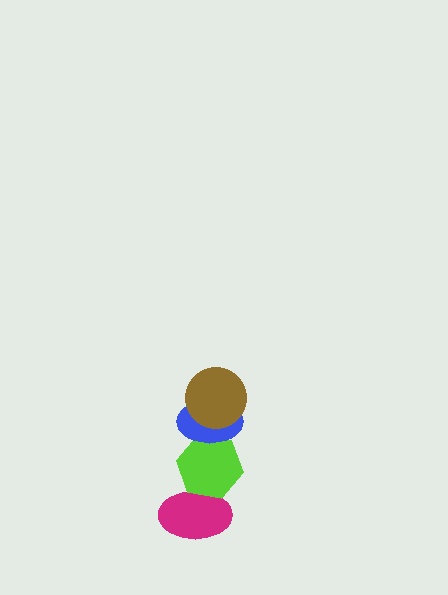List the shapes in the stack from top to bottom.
From top to bottom: the brown circle, the blue ellipse, the lime hexagon, the magenta ellipse.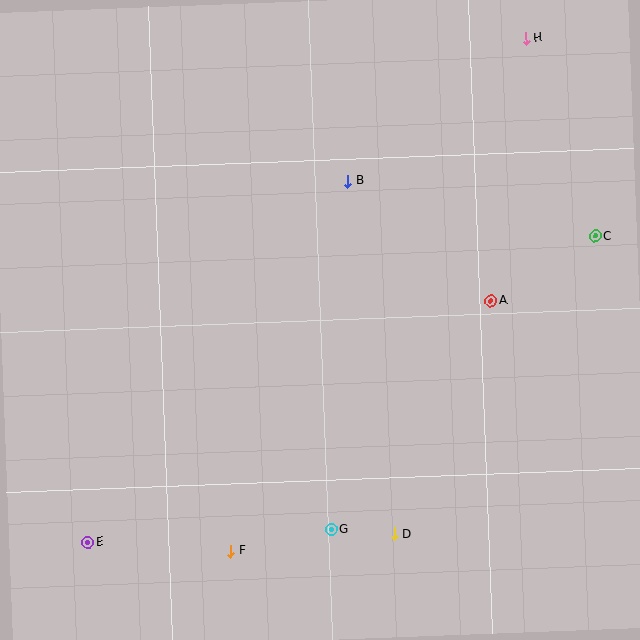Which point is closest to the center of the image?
Point B at (347, 181) is closest to the center.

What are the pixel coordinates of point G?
Point G is at (331, 529).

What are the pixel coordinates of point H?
Point H is at (526, 38).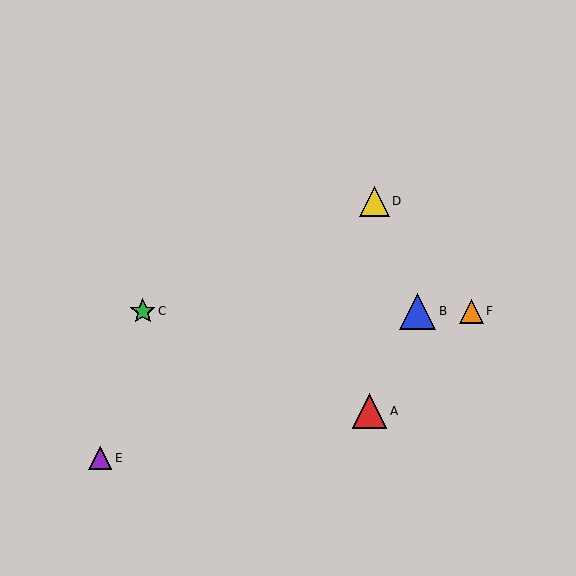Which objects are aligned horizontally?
Objects B, C, F are aligned horizontally.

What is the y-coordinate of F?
Object F is at y≈311.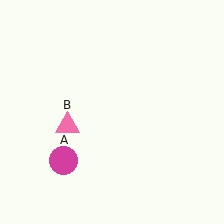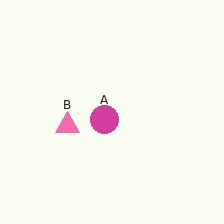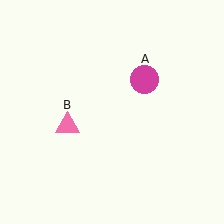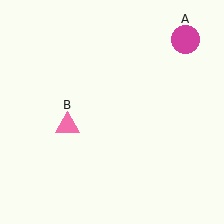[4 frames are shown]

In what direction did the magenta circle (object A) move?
The magenta circle (object A) moved up and to the right.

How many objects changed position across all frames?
1 object changed position: magenta circle (object A).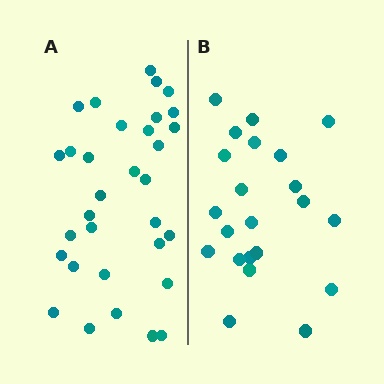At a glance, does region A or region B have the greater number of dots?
Region A (the left region) has more dots.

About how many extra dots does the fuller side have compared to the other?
Region A has roughly 10 or so more dots than region B.